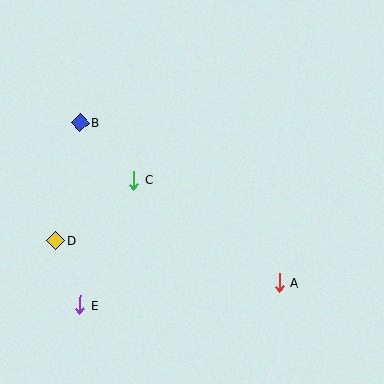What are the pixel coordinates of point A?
Point A is at (279, 283).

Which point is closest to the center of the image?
Point C at (134, 180) is closest to the center.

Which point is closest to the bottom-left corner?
Point E is closest to the bottom-left corner.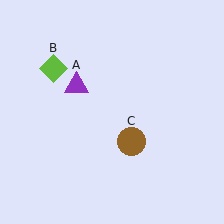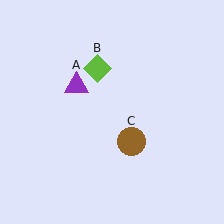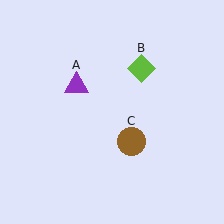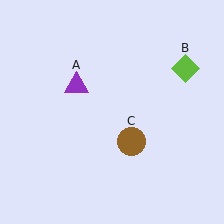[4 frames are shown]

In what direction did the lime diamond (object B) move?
The lime diamond (object B) moved right.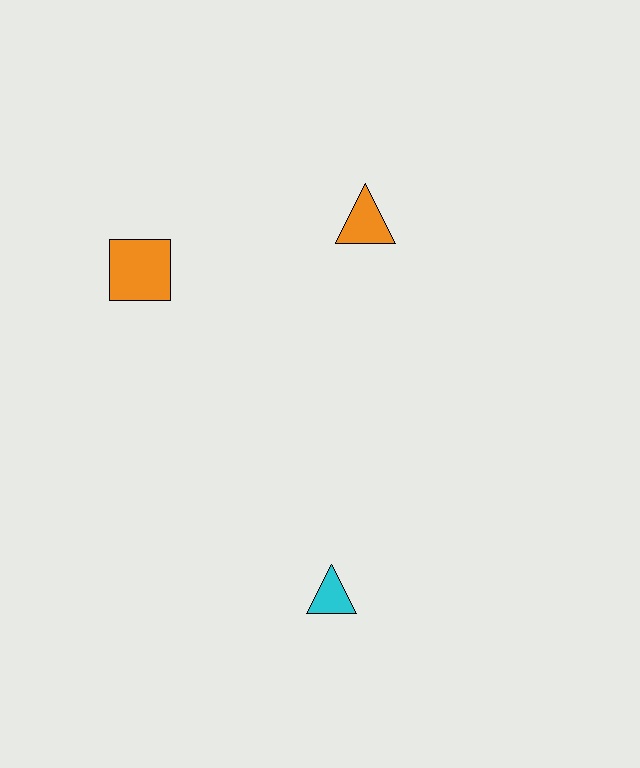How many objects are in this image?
There are 3 objects.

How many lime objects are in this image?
There are no lime objects.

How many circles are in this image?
There are no circles.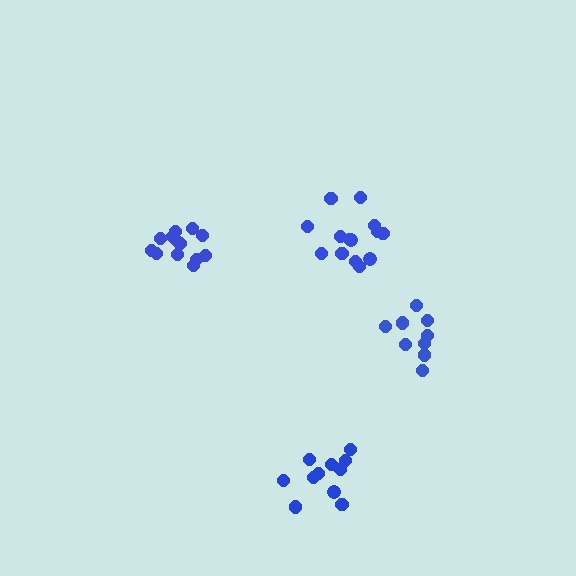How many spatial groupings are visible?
There are 4 spatial groupings.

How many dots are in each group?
Group 1: 9 dots, Group 2: 13 dots, Group 3: 14 dots, Group 4: 11 dots (47 total).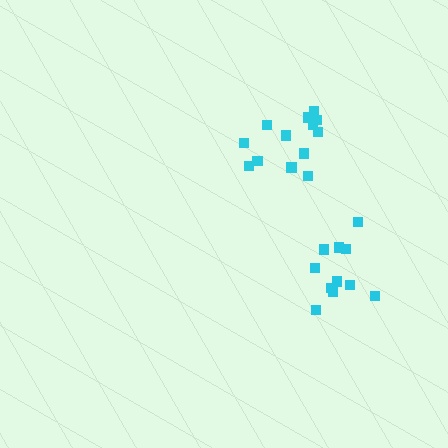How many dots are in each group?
Group 1: 11 dots, Group 2: 13 dots (24 total).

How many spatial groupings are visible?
There are 2 spatial groupings.